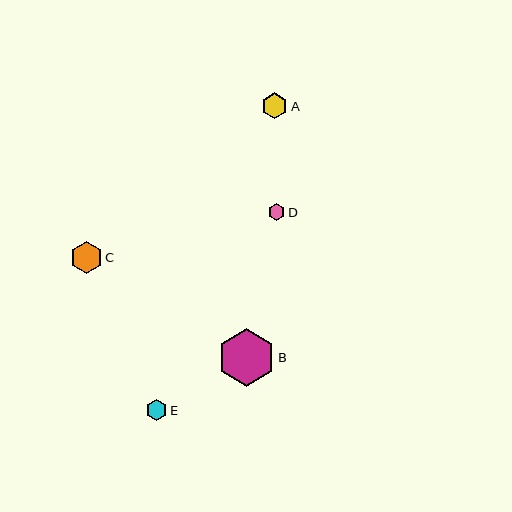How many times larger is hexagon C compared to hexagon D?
Hexagon C is approximately 1.9 times the size of hexagon D.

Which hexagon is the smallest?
Hexagon D is the smallest with a size of approximately 17 pixels.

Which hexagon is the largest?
Hexagon B is the largest with a size of approximately 57 pixels.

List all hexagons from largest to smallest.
From largest to smallest: B, C, A, E, D.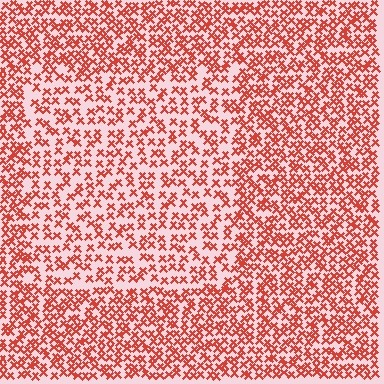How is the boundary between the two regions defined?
The boundary is defined by a change in element density (approximately 1.6x ratio). All elements are the same color, size, and shape.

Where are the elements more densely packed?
The elements are more densely packed outside the rectangle boundary.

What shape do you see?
I see a rectangle.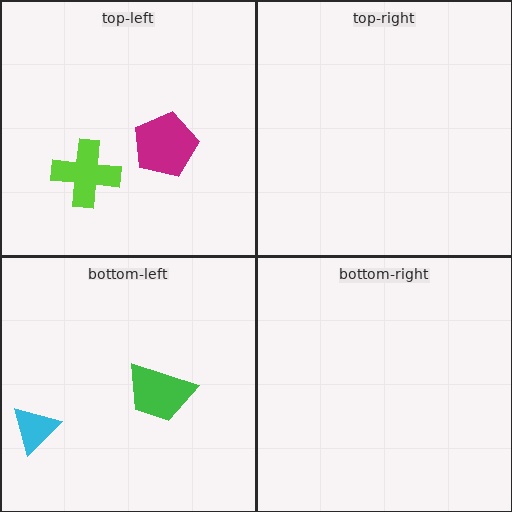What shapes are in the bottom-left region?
The green trapezoid, the cyan triangle.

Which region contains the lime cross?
The top-left region.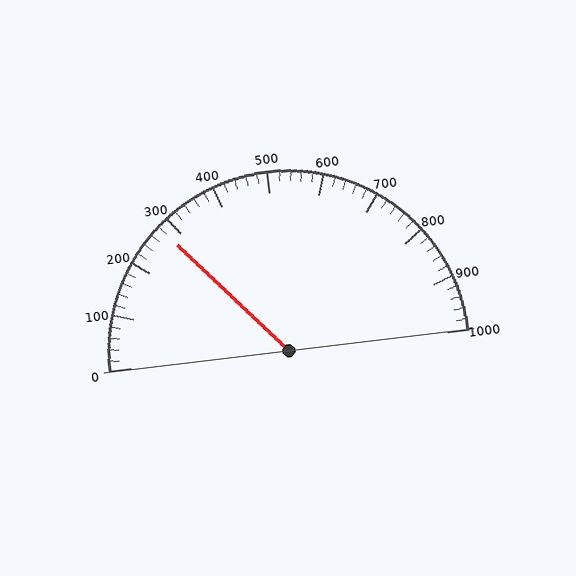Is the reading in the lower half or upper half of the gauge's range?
The reading is in the lower half of the range (0 to 1000).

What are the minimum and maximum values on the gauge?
The gauge ranges from 0 to 1000.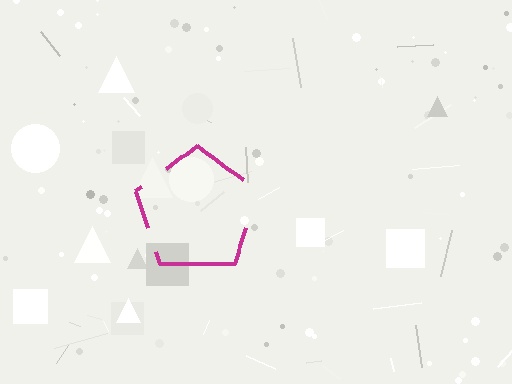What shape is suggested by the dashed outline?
The dashed outline suggests a pentagon.